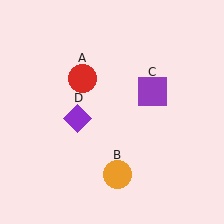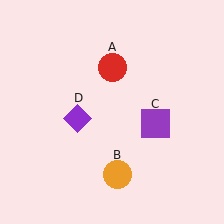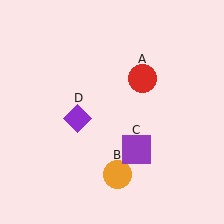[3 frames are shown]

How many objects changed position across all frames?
2 objects changed position: red circle (object A), purple square (object C).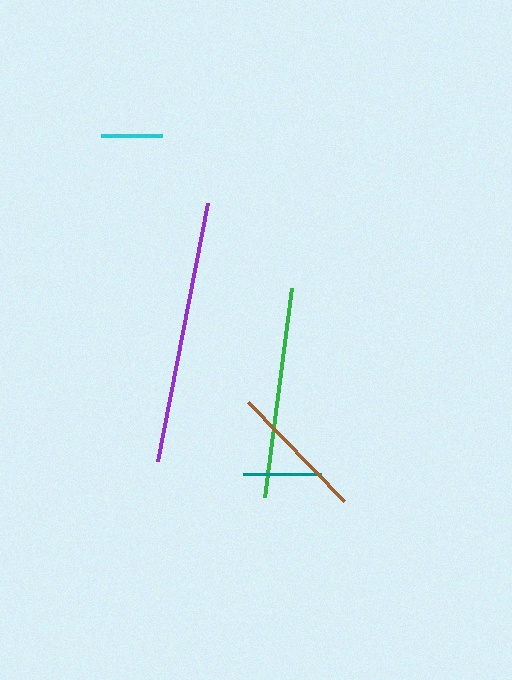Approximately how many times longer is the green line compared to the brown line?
The green line is approximately 1.5 times the length of the brown line.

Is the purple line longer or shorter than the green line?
The purple line is longer than the green line.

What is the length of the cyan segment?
The cyan segment is approximately 61 pixels long.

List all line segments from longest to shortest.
From longest to shortest: purple, green, brown, teal, cyan.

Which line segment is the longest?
The purple line is the longest at approximately 262 pixels.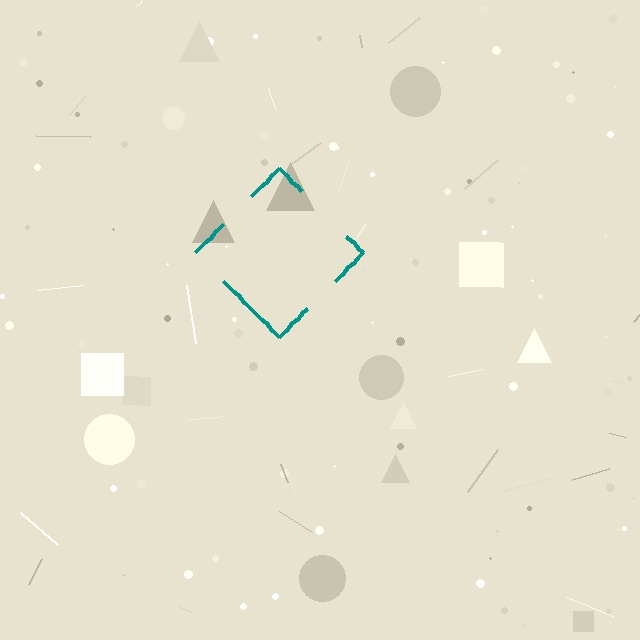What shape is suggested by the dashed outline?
The dashed outline suggests a diamond.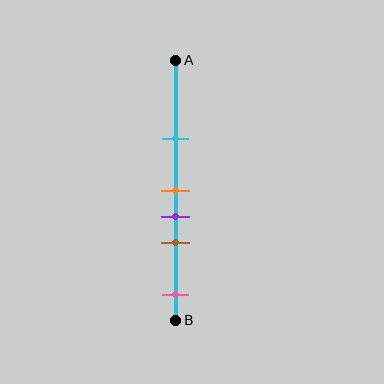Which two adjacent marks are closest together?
The orange and purple marks are the closest adjacent pair.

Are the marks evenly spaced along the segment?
No, the marks are not evenly spaced.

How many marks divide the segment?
There are 5 marks dividing the segment.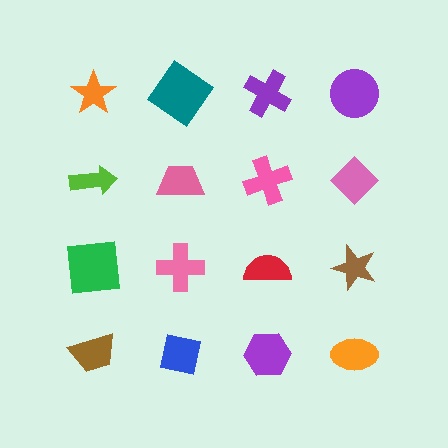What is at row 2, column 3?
A pink cross.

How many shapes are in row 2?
4 shapes.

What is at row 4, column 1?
A brown trapezoid.